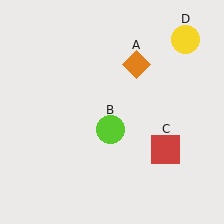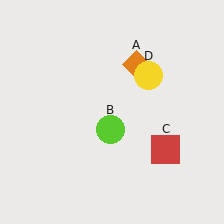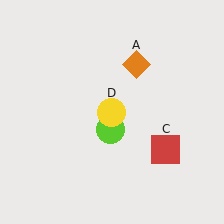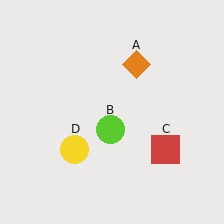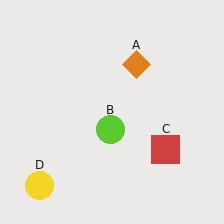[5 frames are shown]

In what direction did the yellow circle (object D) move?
The yellow circle (object D) moved down and to the left.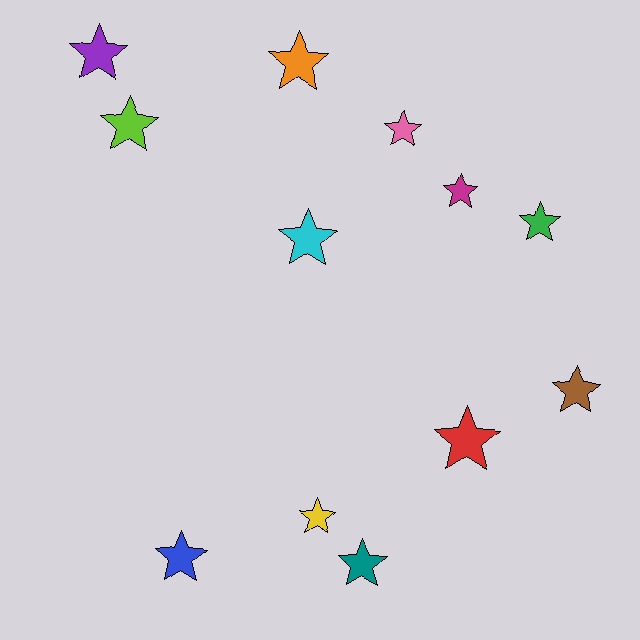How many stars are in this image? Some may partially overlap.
There are 12 stars.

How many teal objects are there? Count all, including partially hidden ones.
There is 1 teal object.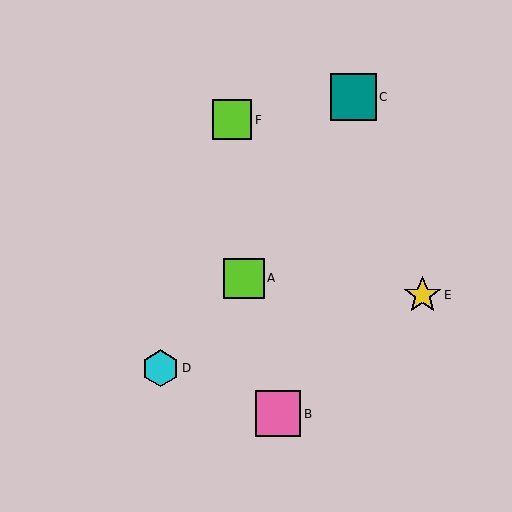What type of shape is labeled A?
Shape A is a lime square.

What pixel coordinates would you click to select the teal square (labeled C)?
Click at (353, 97) to select the teal square C.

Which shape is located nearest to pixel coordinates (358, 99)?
The teal square (labeled C) at (353, 97) is nearest to that location.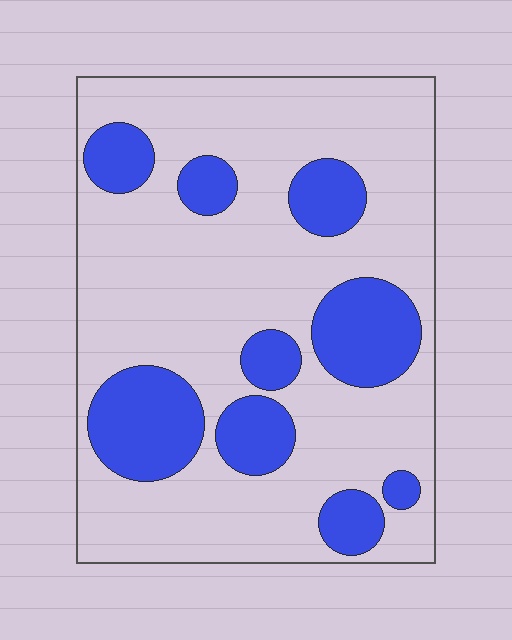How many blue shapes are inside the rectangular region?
9.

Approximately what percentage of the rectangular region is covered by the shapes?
Approximately 25%.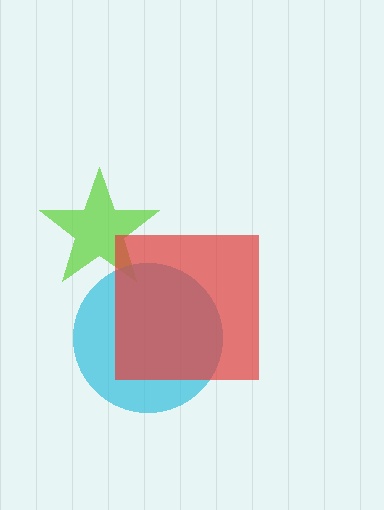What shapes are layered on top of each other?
The layered shapes are: a lime star, a cyan circle, a red square.